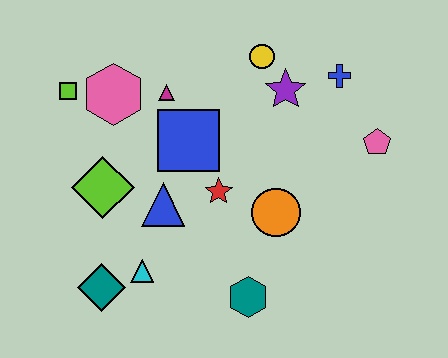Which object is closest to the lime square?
The pink hexagon is closest to the lime square.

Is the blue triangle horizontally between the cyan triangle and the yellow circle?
Yes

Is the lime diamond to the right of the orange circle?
No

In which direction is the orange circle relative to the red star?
The orange circle is to the right of the red star.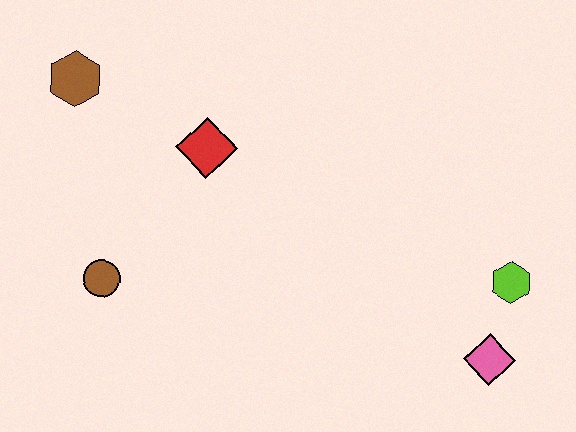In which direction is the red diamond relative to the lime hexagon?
The red diamond is to the left of the lime hexagon.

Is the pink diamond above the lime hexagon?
No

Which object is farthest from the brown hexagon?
The pink diamond is farthest from the brown hexagon.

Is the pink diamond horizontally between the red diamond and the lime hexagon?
Yes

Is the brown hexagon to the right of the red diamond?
No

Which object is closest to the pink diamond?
The lime hexagon is closest to the pink diamond.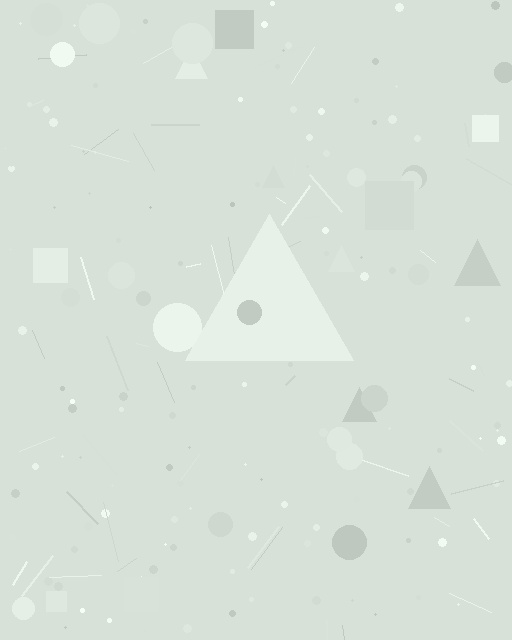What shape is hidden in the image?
A triangle is hidden in the image.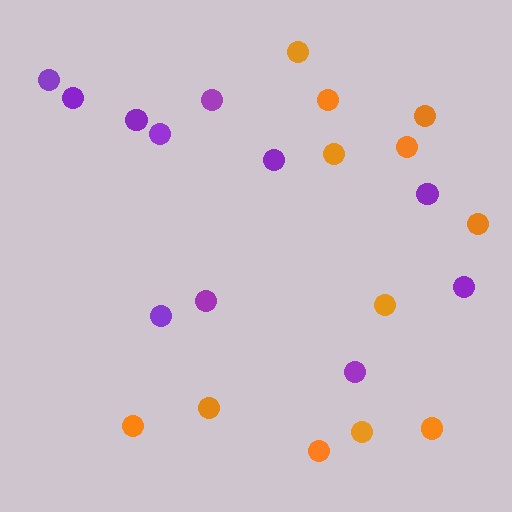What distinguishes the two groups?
There are 2 groups: one group of orange circles (12) and one group of purple circles (11).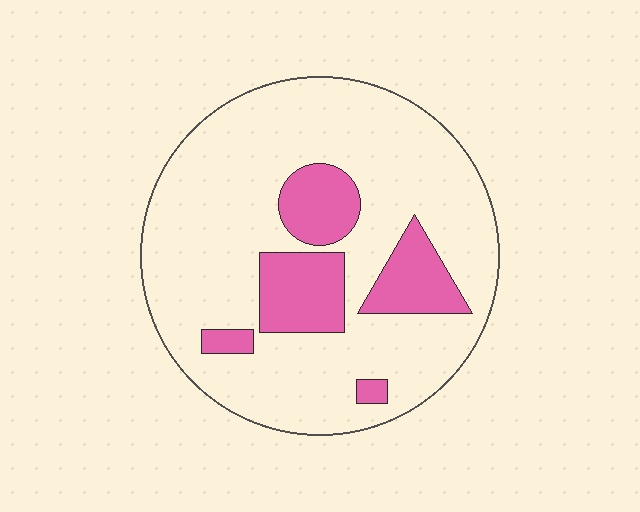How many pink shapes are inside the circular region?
5.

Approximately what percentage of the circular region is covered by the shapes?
Approximately 20%.